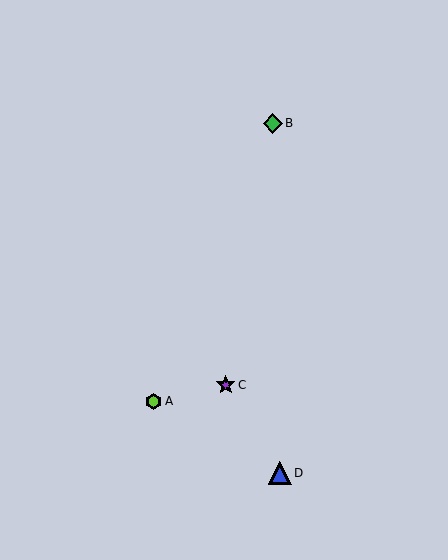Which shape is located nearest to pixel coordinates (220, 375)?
The purple star (labeled C) at (226, 385) is nearest to that location.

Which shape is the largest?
The blue triangle (labeled D) is the largest.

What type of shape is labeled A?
Shape A is a lime hexagon.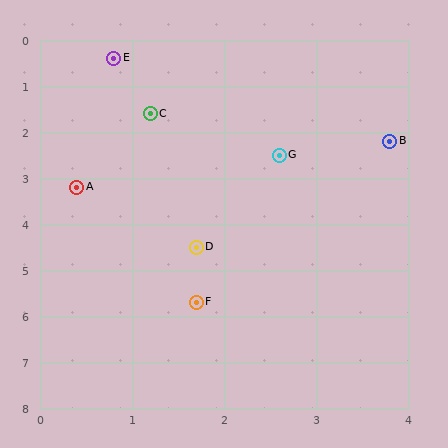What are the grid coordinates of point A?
Point A is at approximately (0.4, 3.2).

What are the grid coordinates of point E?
Point E is at approximately (0.8, 0.4).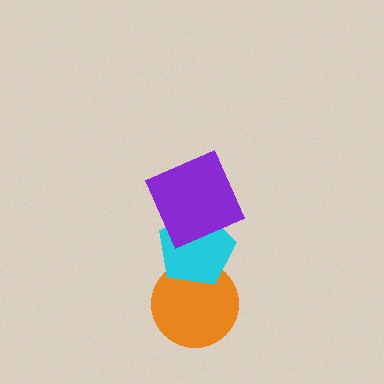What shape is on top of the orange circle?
The cyan pentagon is on top of the orange circle.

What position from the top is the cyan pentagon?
The cyan pentagon is 2nd from the top.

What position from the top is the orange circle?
The orange circle is 3rd from the top.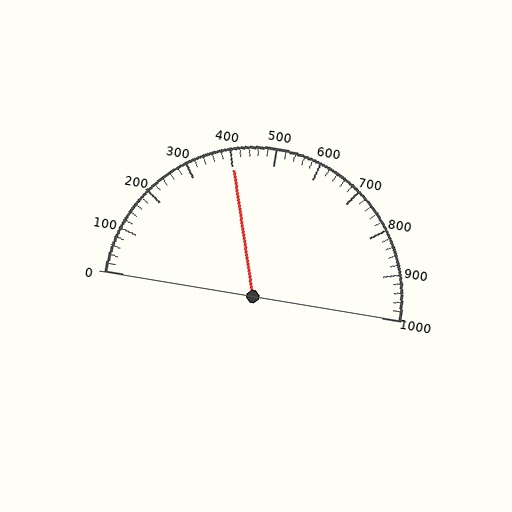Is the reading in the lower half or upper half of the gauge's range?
The reading is in the lower half of the range (0 to 1000).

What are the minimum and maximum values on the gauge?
The gauge ranges from 0 to 1000.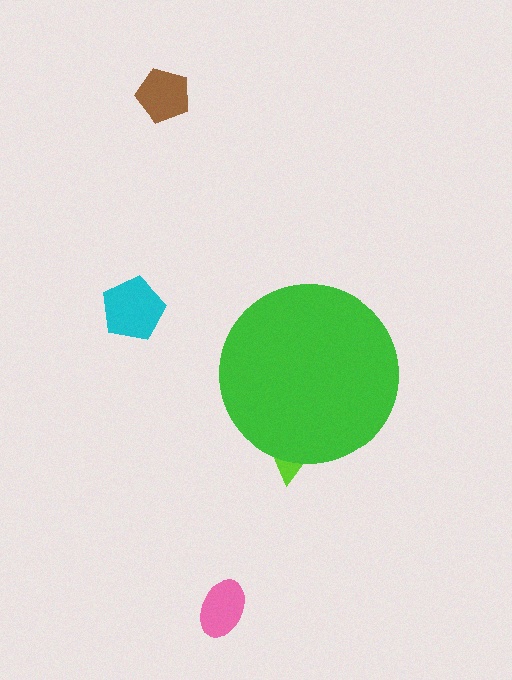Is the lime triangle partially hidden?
Yes, the lime triangle is partially hidden behind the green circle.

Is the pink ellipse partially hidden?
No, the pink ellipse is fully visible.